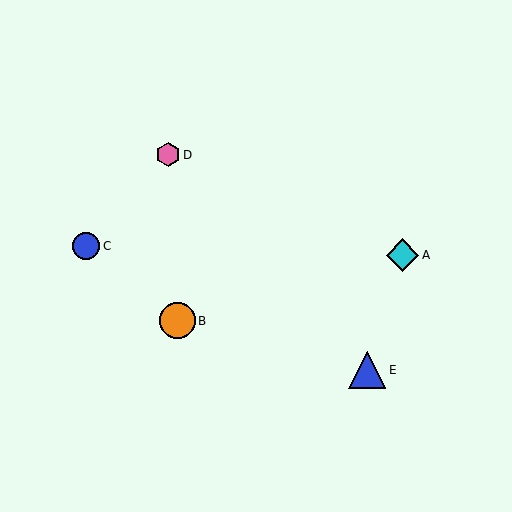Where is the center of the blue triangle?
The center of the blue triangle is at (367, 370).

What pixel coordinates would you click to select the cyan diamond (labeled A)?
Click at (403, 255) to select the cyan diamond A.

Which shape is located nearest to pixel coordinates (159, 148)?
The pink hexagon (labeled D) at (168, 155) is nearest to that location.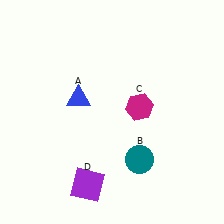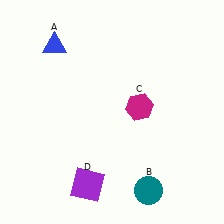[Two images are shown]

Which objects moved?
The objects that moved are: the blue triangle (A), the teal circle (B).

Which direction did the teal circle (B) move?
The teal circle (B) moved down.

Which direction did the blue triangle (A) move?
The blue triangle (A) moved up.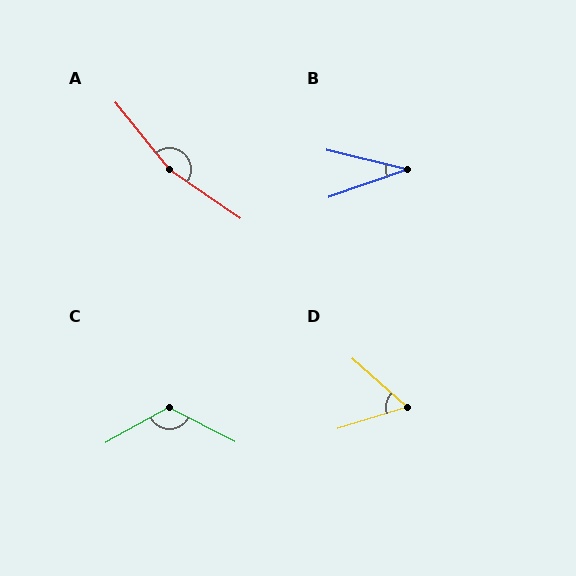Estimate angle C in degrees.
Approximately 124 degrees.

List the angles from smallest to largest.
B (33°), D (58°), C (124°), A (163°).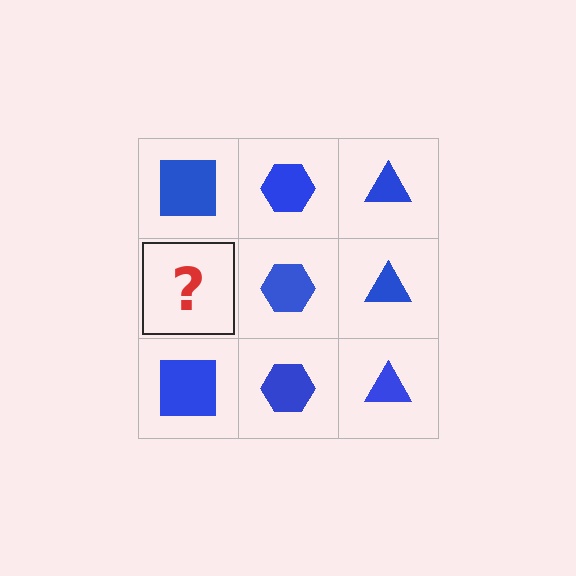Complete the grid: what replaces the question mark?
The question mark should be replaced with a blue square.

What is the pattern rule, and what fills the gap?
The rule is that each column has a consistent shape. The gap should be filled with a blue square.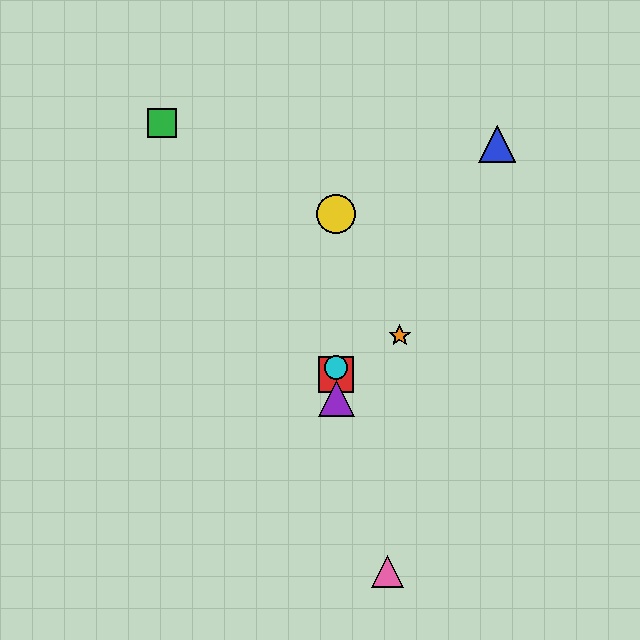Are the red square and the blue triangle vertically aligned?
No, the red square is at x≈336 and the blue triangle is at x≈497.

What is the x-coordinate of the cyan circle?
The cyan circle is at x≈336.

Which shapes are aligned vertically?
The red square, the yellow circle, the purple triangle, the cyan circle are aligned vertically.